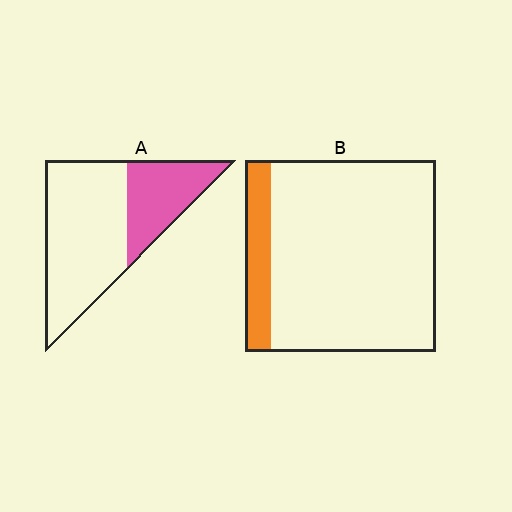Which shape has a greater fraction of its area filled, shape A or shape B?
Shape A.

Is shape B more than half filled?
No.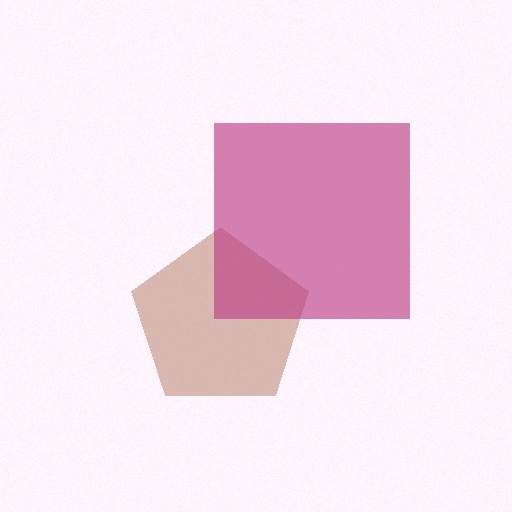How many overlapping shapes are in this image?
There are 2 overlapping shapes in the image.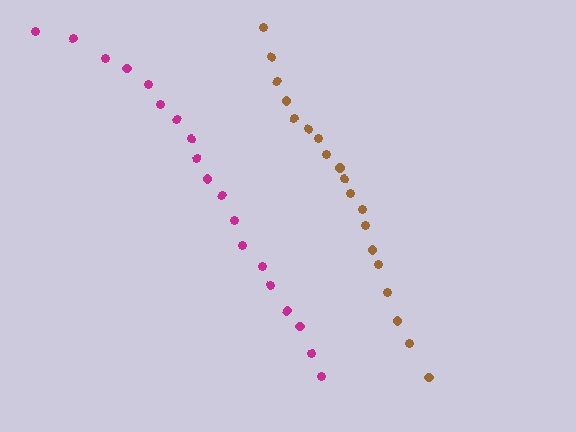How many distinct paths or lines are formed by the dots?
There are 2 distinct paths.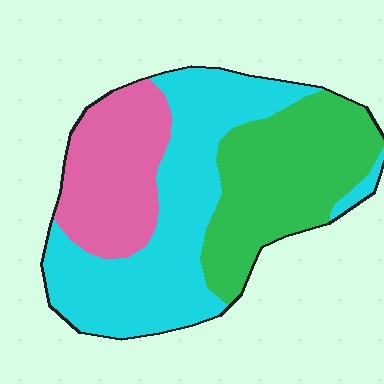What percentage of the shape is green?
Green covers roughly 35% of the shape.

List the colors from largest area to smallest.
From largest to smallest: cyan, green, pink.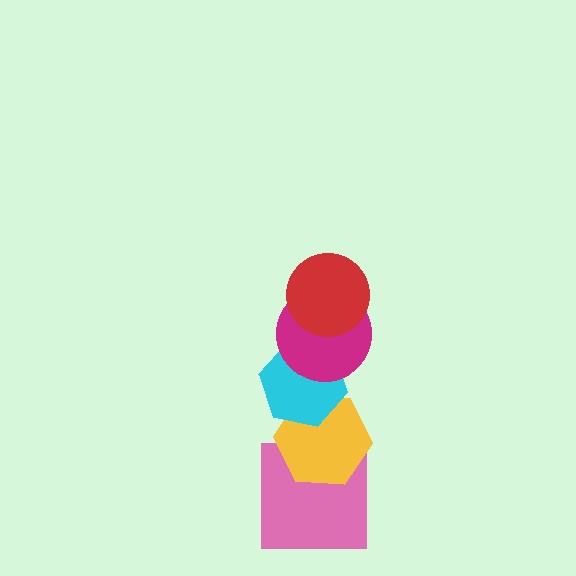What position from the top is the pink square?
The pink square is 5th from the top.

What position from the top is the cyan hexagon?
The cyan hexagon is 3rd from the top.